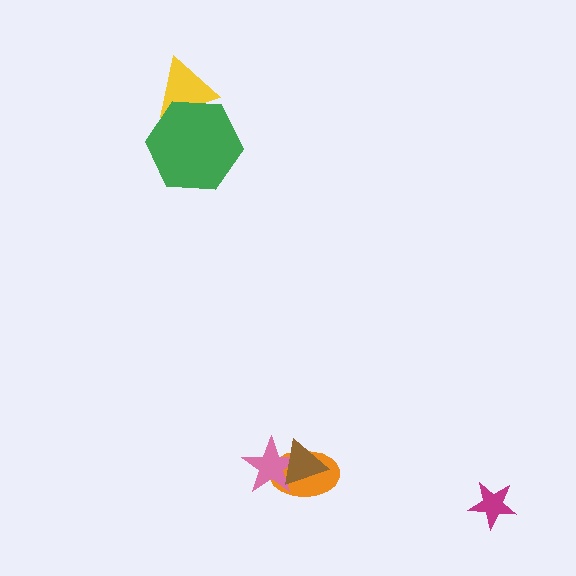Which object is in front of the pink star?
The brown triangle is in front of the pink star.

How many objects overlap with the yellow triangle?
1 object overlaps with the yellow triangle.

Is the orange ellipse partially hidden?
Yes, it is partially covered by another shape.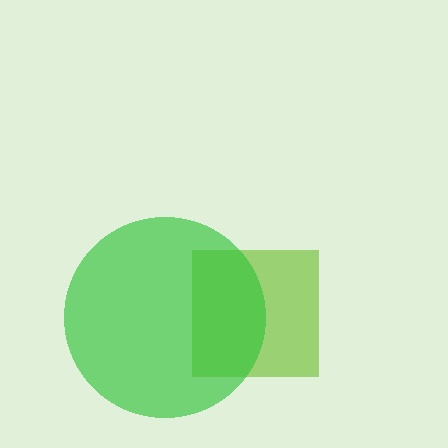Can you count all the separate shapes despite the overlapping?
Yes, there are 2 separate shapes.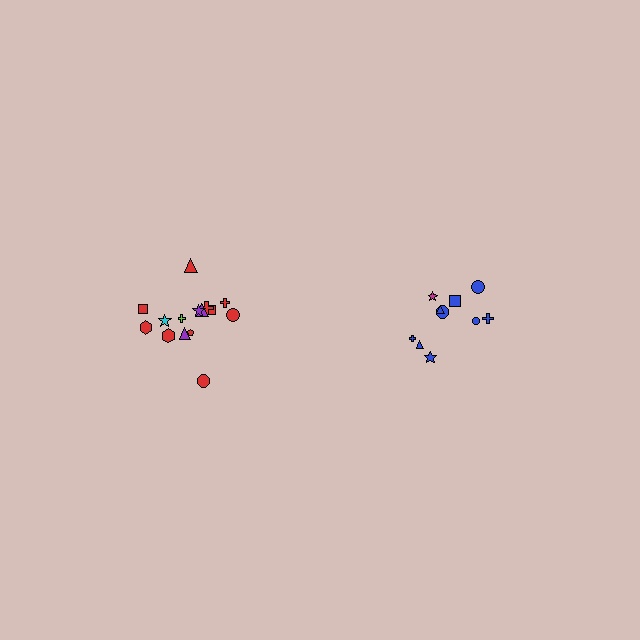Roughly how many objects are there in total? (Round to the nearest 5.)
Roughly 25 objects in total.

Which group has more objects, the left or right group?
The left group.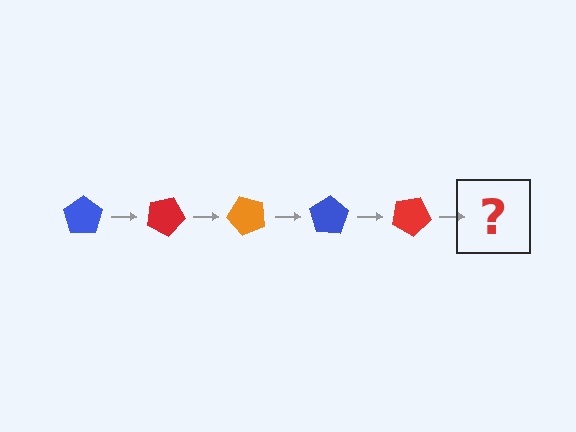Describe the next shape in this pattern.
It should be an orange pentagon, rotated 125 degrees from the start.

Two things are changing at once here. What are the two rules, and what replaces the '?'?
The two rules are that it rotates 25 degrees each step and the color cycles through blue, red, and orange. The '?' should be an orange pentagon, rotated 125 degrees from the start.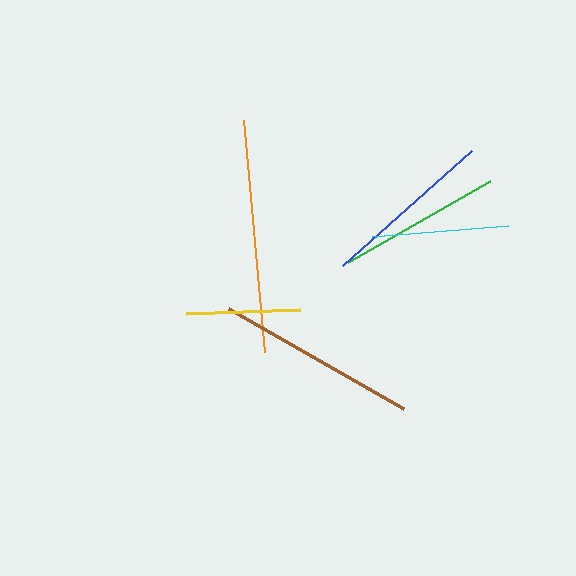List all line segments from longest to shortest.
From longest to shortest: orange, brown, blue, green, cyan, yellow.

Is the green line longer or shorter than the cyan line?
The green line is longer than the cyan line.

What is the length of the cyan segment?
The cyan segment is approximately 136 pixels long.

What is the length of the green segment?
The green segment is approximately 164 pixels long.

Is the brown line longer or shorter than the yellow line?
The brown line is longer than the yellow line.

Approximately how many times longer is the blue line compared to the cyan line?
The blue line is approximately 1.3 times the length of the cyan line.